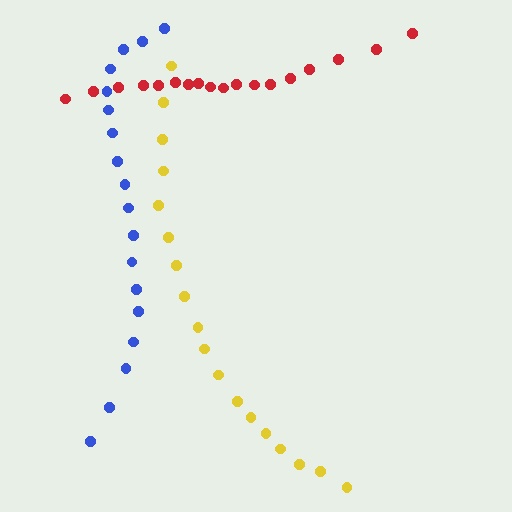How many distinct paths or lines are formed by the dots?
There are 3 distinct paths.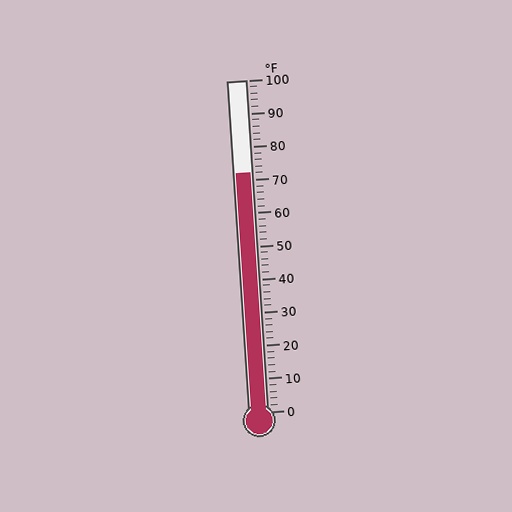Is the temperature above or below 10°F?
The temperature is above 10°F.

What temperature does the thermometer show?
The thermometer shows approximately 72°F.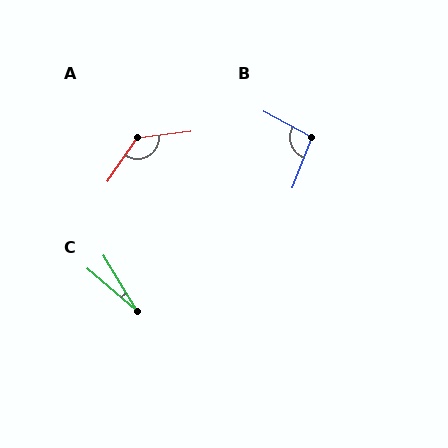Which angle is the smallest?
C, at approximately 18 degrees.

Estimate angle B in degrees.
Approximately 97 degrees.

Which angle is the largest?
A, at approximately 131 degrees.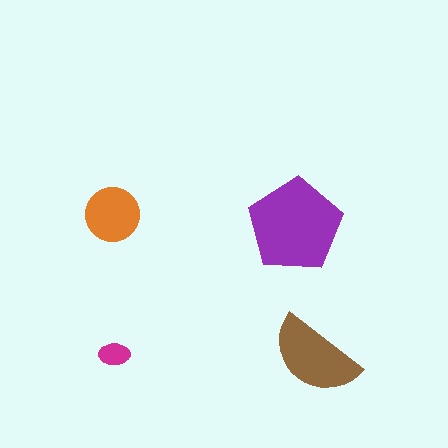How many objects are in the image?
There are 4 objects in the image.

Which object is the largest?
The purple pentagon.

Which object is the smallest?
The magenta ellipse.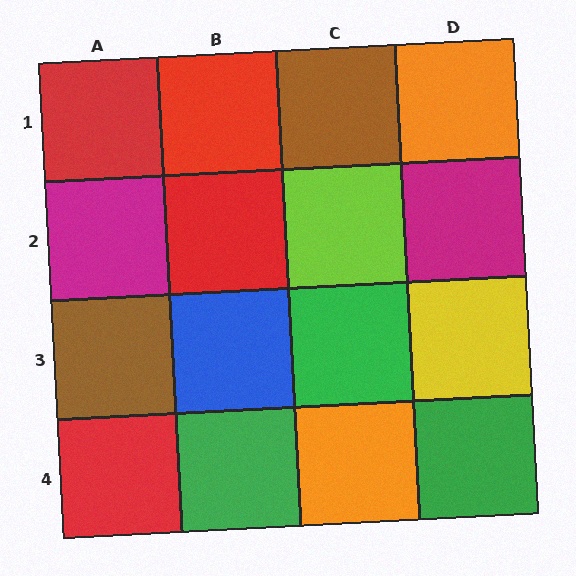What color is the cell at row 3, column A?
Brown.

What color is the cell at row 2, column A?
Magenta.